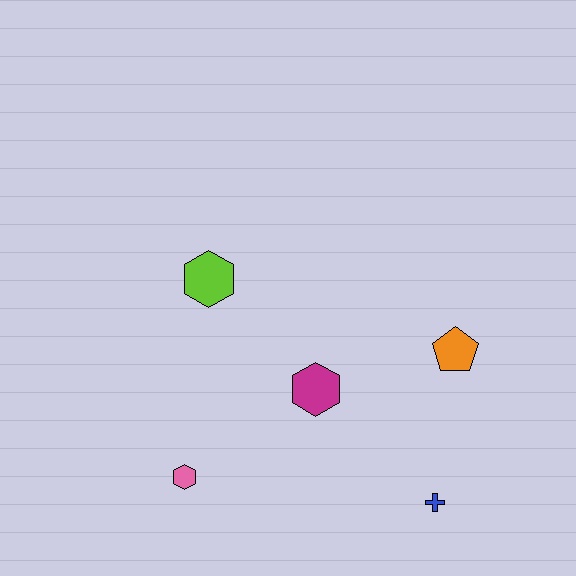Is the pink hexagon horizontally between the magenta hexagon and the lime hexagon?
No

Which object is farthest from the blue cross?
The lime hexagon is farthest from the blue cross.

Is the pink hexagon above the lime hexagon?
No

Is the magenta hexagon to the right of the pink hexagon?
Yes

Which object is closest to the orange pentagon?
The magenta hexagon is closest to the orange pentagon.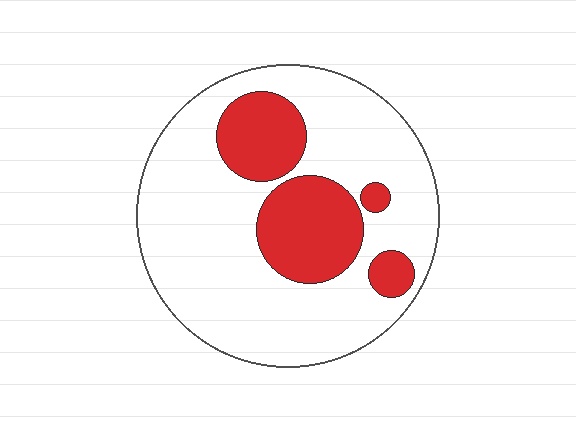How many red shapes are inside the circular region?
4.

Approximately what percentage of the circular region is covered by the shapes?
Approximately 25%.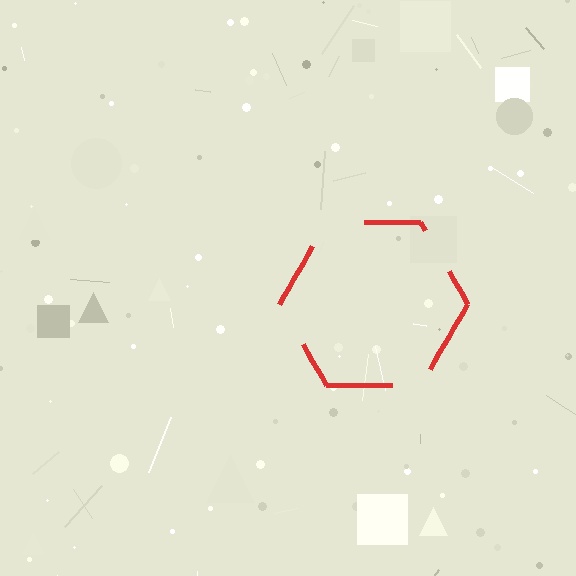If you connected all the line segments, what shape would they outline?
They would outline a hexagon.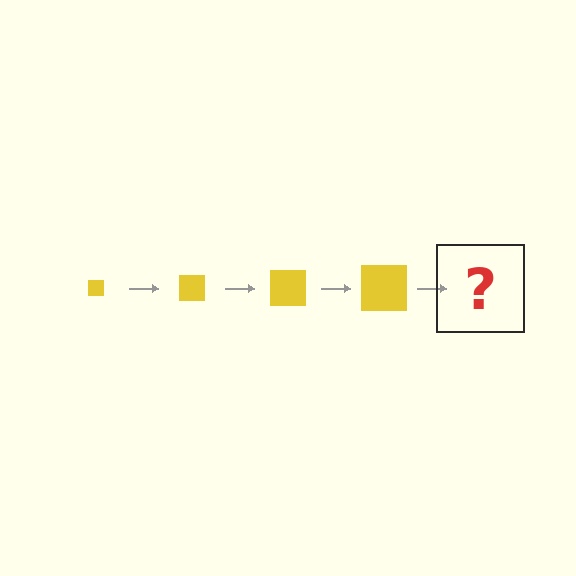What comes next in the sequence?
The next element should be a yellow square, larger than the previous one.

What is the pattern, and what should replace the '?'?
The pattern is that the square gets progressively larger each step. The '?' should be a yellow square, larger than the previous one.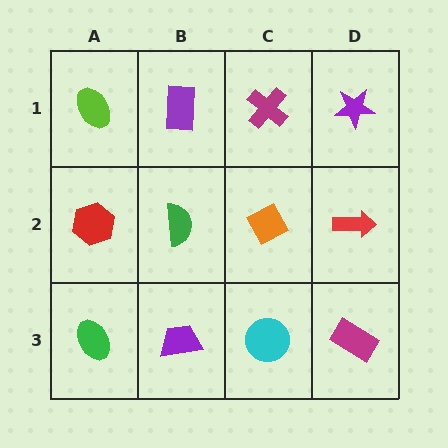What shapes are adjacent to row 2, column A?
A lime ellipse (row 1, column A), a green ellipse (row 3, column A), a green semicircle (row 2, column B).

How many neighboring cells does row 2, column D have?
3.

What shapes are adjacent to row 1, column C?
An orange diamond (row 2, column C), a purple rectangle (row 1, column B), a purple star (row 1, column D).